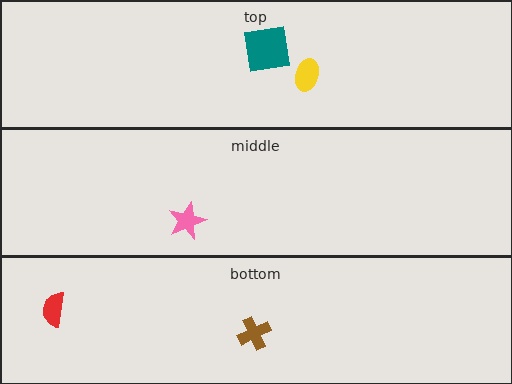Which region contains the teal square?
The top region.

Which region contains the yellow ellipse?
The top region.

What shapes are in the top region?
The yellow ellipse, the teal square.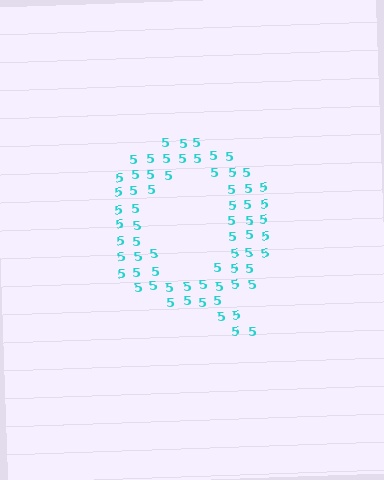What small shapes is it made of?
It is made of small digit 5's.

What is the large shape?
The large shape is the letter Q.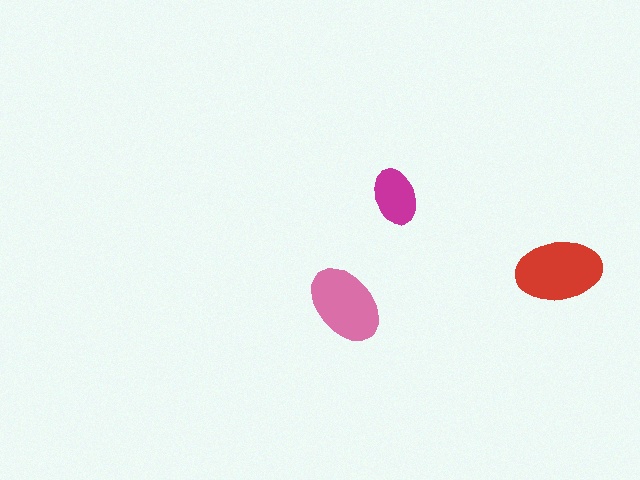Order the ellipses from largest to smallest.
the red one, the pink one, the magenta one.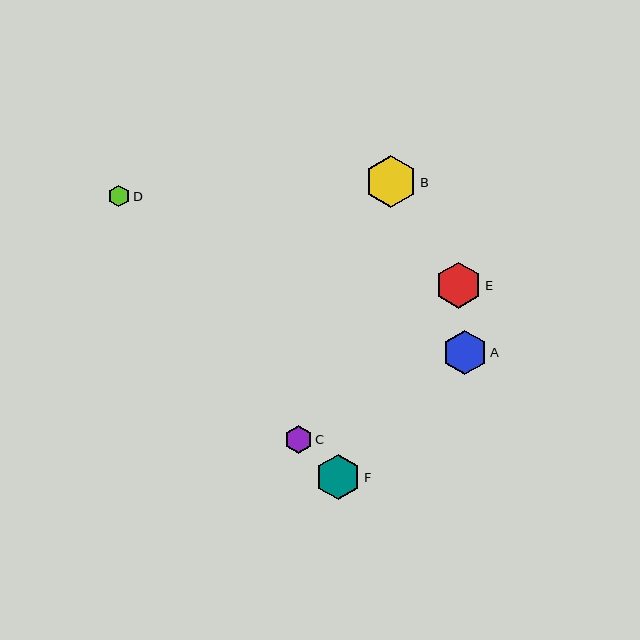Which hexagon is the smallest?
Hexagon D is the smallest with a size of approximately 22 pixels.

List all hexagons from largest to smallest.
From largest to smallest: B, E, F, A, C, D.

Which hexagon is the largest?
Hexagon B is the largest with a size of approximately 53 pixels.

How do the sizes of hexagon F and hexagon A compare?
Hexagon F and hexagon A are approximately the same size.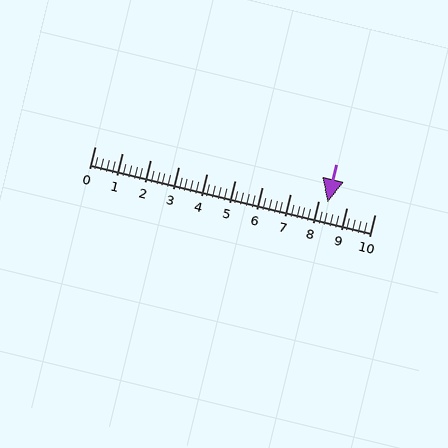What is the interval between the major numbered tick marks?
The major tick marks are spaced 1 units apart.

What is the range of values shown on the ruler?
The ruler shows values from 0 to 10.